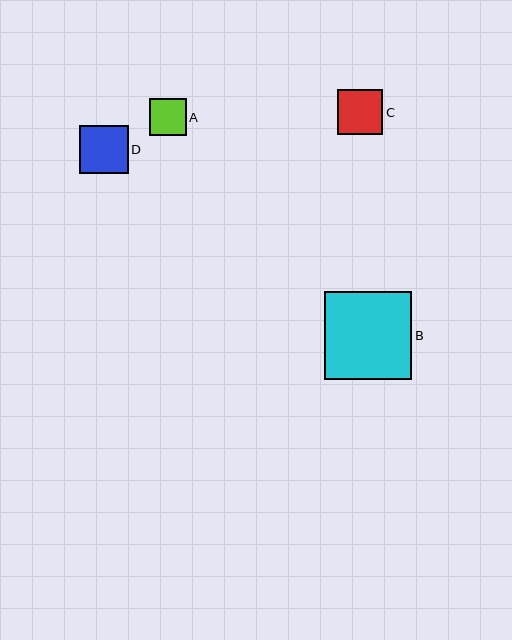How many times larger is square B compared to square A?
Square B is approximately 2.4 times the size of square A.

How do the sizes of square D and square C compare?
Square D and square C are approximately the same size.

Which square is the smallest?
Square A is the smallest with a size of approximately 37 pixels.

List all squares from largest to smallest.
From largest to smallest: B, D, C, A.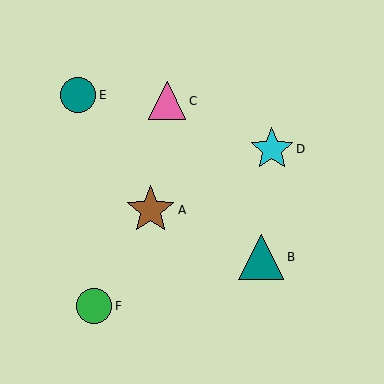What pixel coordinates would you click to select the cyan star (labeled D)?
Click at (272, 149) to select the cyan star D.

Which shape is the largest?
The brown star (labeled A) is the largest.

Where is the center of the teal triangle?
The center of the teal triangle is at (261, 257).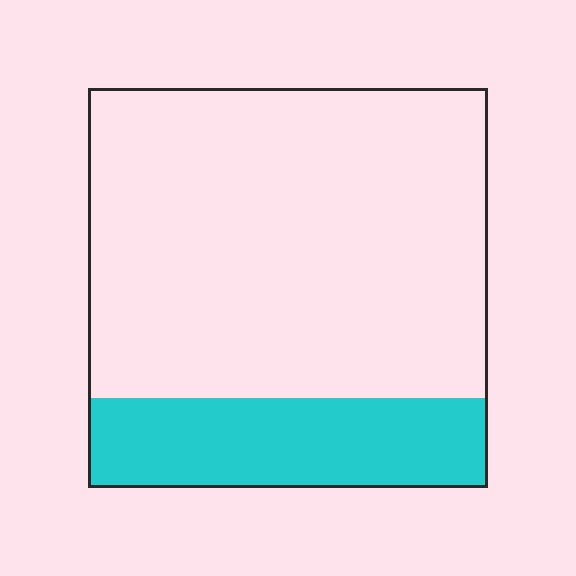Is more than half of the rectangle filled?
No.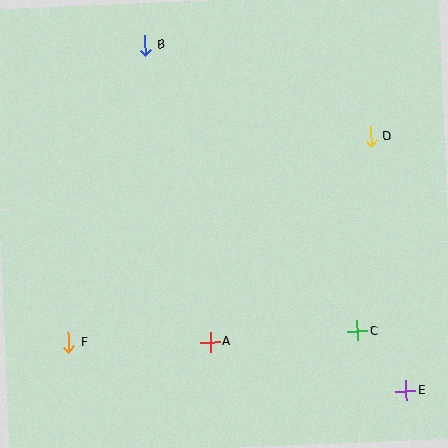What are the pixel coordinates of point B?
Point B is at (145, 46).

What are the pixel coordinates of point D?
Point D is at (371, 137).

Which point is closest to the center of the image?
Point A at (210, 342) is closest to the center.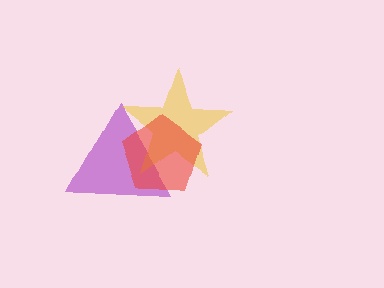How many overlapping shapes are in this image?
There are 3 overlapping shapes in the image.